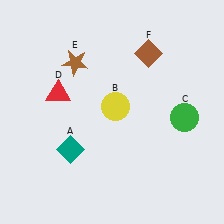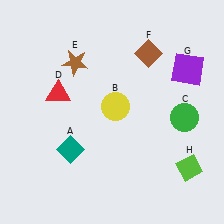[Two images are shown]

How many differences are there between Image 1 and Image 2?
There are 2 differences between the two images.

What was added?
A purple square (G), a lime diamond (H) were added in Image 2.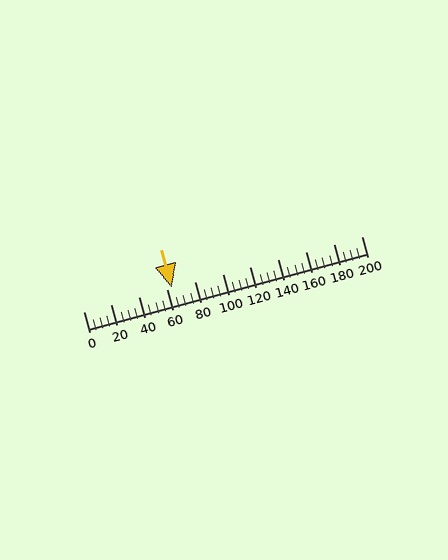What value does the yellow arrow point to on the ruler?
The yellow arrow points to approximately 64.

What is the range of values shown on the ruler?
The ruler shows values from 0 to 200.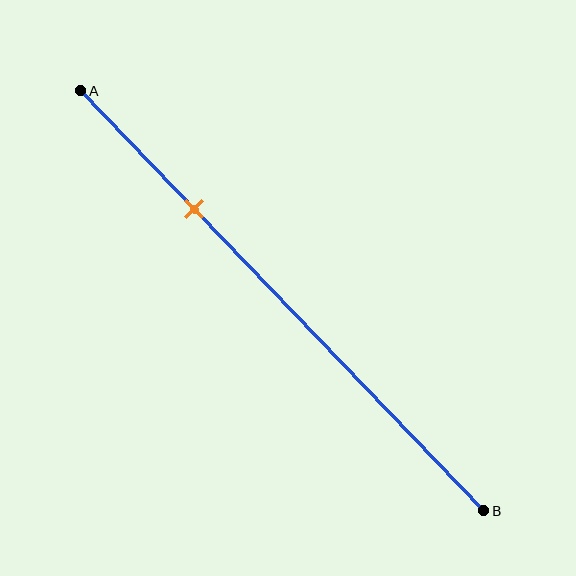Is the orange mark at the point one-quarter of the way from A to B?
No, the mark is at about 30% from A, not at the 25% one-quarter point.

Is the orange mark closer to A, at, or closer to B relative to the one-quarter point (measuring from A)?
The orange mark is closer to point B than the one-quarter point of segment AB.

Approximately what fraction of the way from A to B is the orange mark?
The orange mark is approximately 30% of the way from A to B.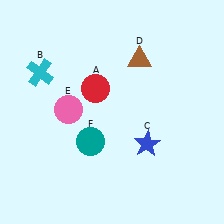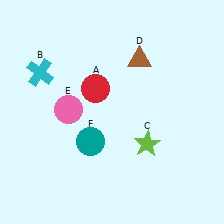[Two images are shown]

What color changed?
The star (C) changed from blue in Image 1 to lime in Image 2.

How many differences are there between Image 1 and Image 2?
There is 1 difference between the two images.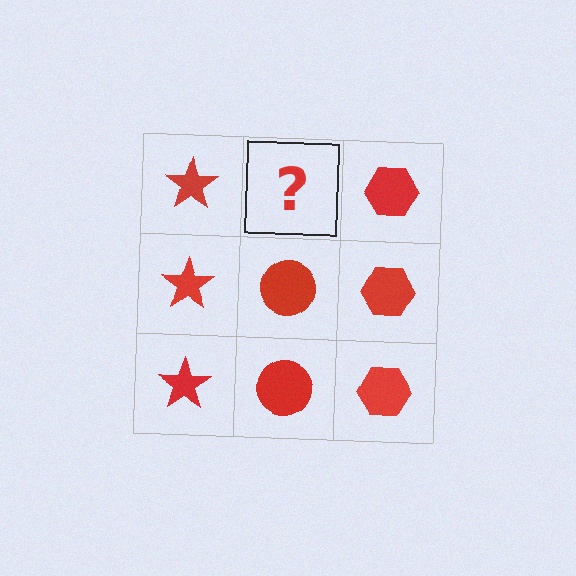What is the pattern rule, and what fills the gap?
The rule is that each column has a consistent shape. The gap should be filled with a red circle.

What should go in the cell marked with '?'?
The missing cell should contain a red circle.